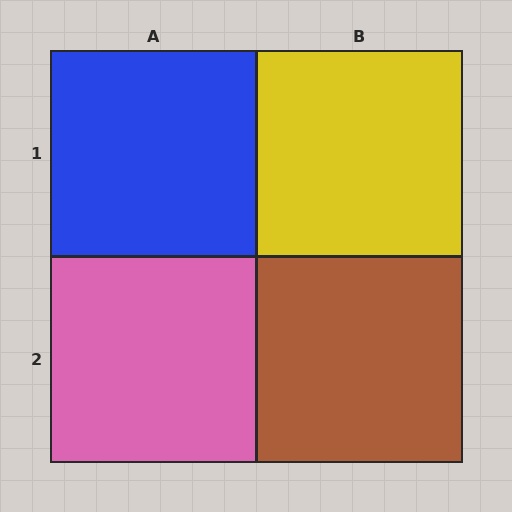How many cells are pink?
1 cell is pink.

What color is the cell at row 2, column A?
Pink.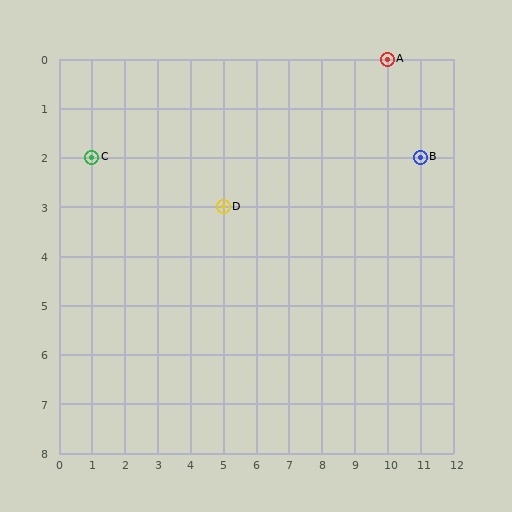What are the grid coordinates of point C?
Point C is at grid coordinates (1, 2).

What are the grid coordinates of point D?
Point D is at grid coordinates (5, 3).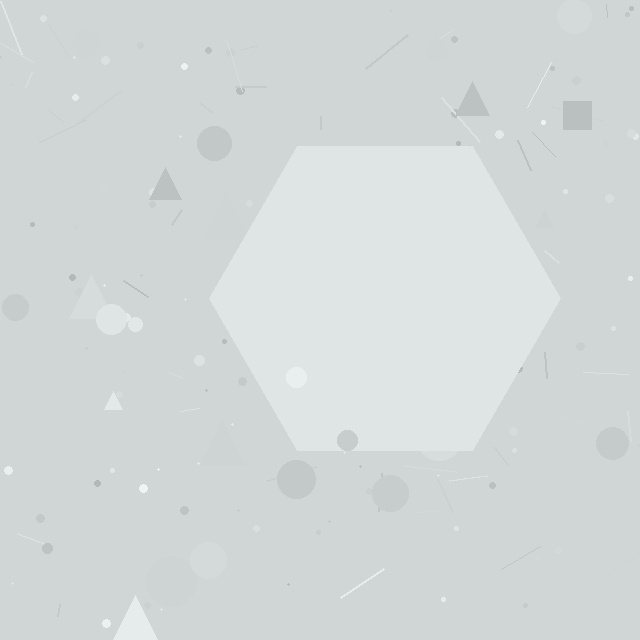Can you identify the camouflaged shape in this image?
The camouflaged shape is a hexagon.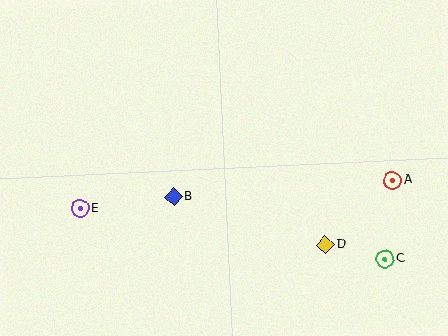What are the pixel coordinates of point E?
Point E is at (80, 209).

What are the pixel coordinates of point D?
Point D is at (326, 245).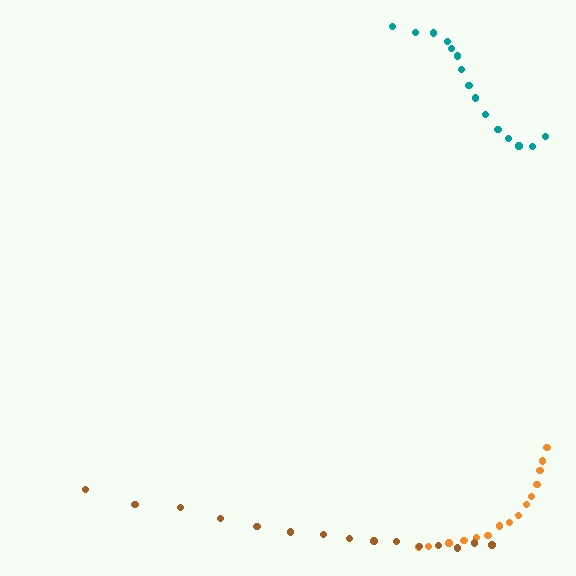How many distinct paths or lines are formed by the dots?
There are 3 distinct paths.